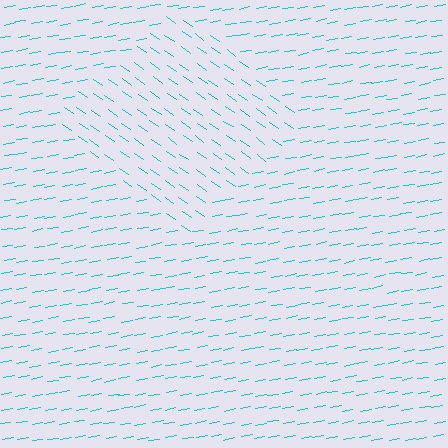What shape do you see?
I see a diamond.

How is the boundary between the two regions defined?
The boundary is defined purely by a change in line orientation (approximately 45 degrees difference). All lines are the same color and thickness.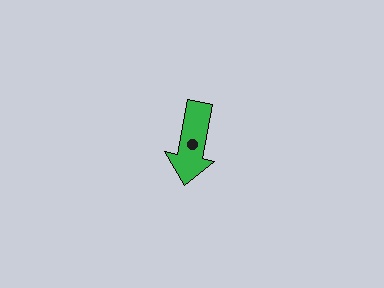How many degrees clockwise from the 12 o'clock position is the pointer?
Approximately 190 degrees.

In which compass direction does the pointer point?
South.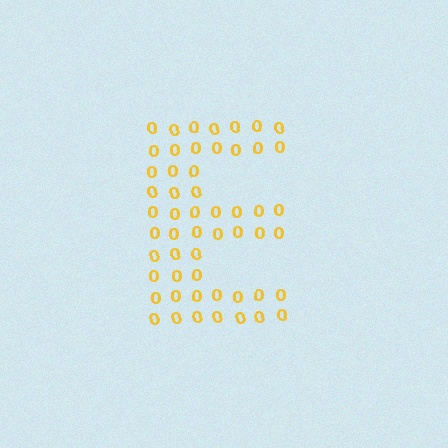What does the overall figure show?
The overall figure shows the letter E.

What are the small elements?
The small elements are digit 0's.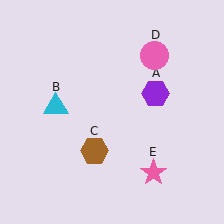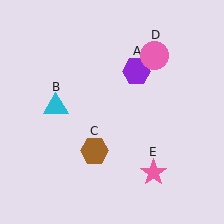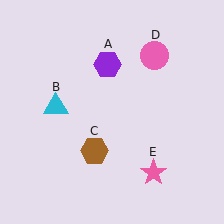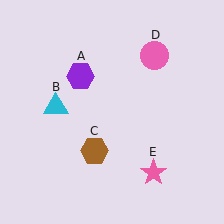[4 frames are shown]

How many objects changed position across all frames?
1 object changed position: purple hexagon (object A).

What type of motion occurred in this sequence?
The purple hexagon (object A) rotated counterclockwise around the center of the scene.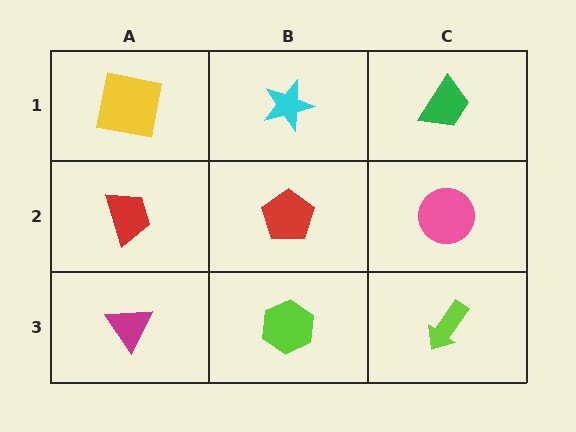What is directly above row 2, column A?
A yellow square.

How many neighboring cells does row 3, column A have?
2.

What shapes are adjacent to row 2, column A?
A yellow square (row 1, column A), a magenta triangle (row 3, column A), a red pentagon (row 2, column B).